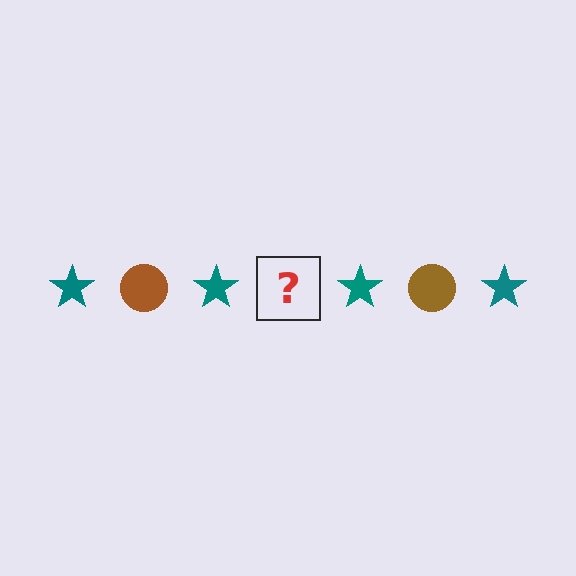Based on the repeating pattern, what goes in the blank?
The blank should be a brown circle.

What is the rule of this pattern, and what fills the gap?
The rule is that the pattern alternates between teal star and brown circle. The gap should be filled with a brown circle.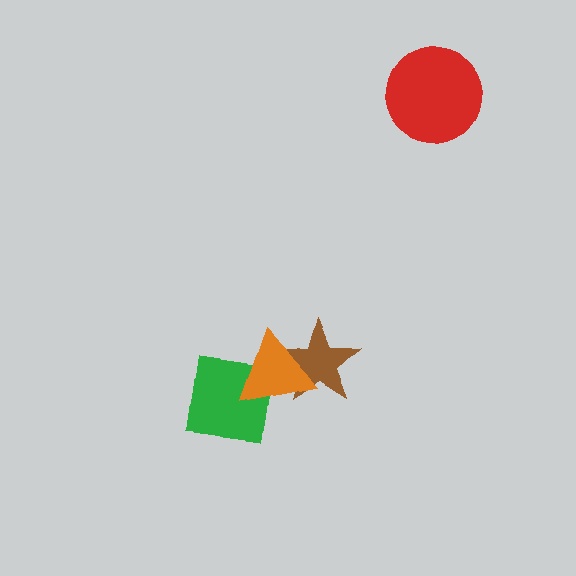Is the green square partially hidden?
Yes, it is partially covered by another shape.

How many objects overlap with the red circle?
0 objects overlap with the red circle.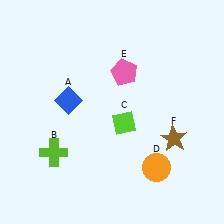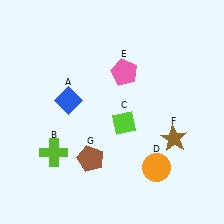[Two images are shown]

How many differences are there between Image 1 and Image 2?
There is 1 difference between the two images.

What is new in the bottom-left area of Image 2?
A brown pentagon (G) was added in the bottom-left area of Image 2.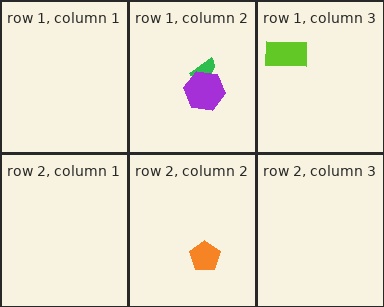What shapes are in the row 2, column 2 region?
The orange pentagon.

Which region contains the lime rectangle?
The row 1, column 3 region.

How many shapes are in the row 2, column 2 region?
1.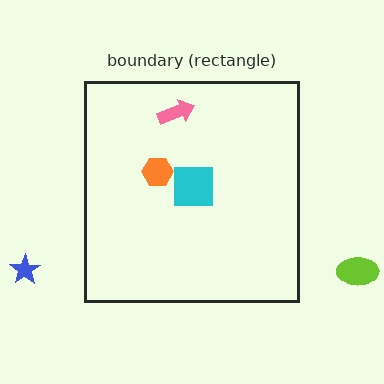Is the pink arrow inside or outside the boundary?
Inside.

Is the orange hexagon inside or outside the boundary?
Inside.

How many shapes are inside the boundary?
3 inside, 2 outside.